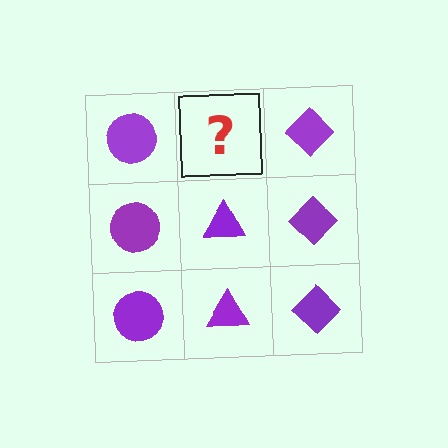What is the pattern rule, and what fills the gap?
The rule is that each column has a consistent shape. The gap should be filled with a purple triangle.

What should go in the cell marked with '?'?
The missing cell should contain a purple triangle.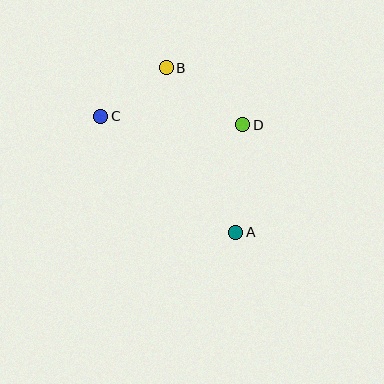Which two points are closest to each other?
Points B and C are closest to each other.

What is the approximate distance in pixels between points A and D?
The distance between A and D is approximately 108 pixels.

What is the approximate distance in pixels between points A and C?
The distance between A and C is approximately 178 pixels.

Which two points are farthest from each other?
Points A and B are farthest from each other.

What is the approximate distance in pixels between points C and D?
The distance between C and D is approximately 142 pixels.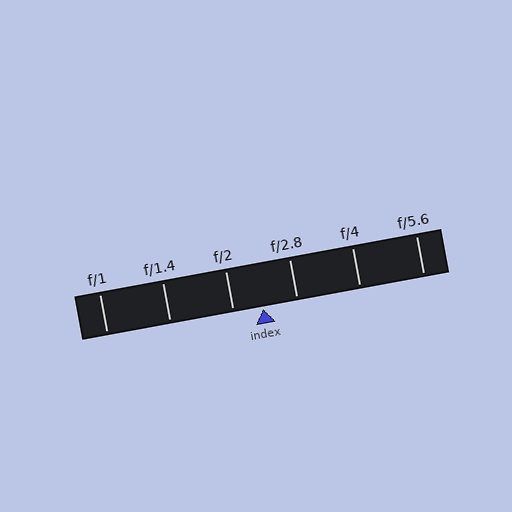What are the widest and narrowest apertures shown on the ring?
The widest aperture shown is f/1 and the narrowest is f/5.6.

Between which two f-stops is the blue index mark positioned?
The index mark is between f/2 and f/2.8.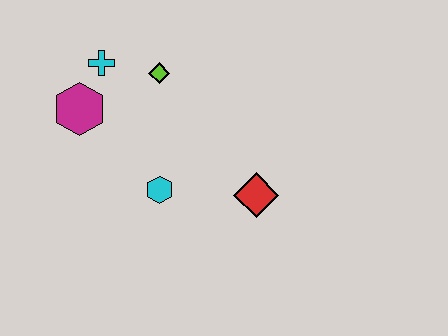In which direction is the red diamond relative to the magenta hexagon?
The red diamond is to the right of the magenta hexagon.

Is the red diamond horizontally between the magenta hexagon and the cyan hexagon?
No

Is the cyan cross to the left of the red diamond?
Yes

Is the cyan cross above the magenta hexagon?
Yes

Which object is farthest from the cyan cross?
The red diamond is farthest from the cyan cross.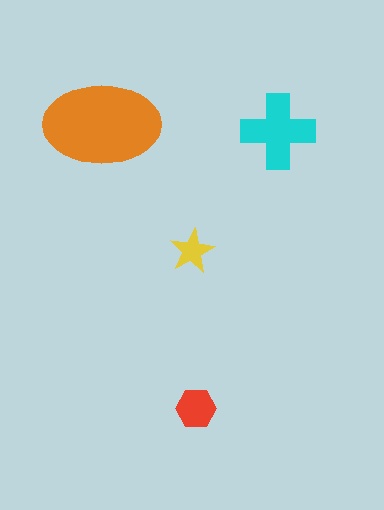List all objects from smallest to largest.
The yellow star, the red hexagon, the cyan cross, the orange ellipse.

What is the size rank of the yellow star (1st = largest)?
4th.